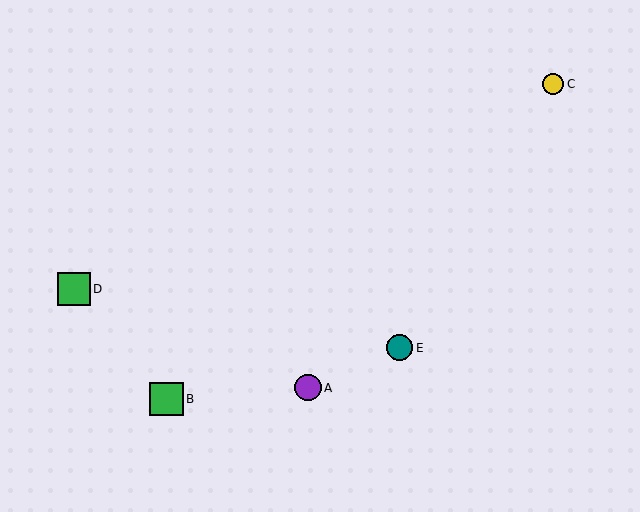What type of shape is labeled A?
Shape A is a purple circle.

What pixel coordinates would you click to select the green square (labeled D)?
Click at (74, 289) to select the green square D.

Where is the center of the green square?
The center of the green square is at (166, 399).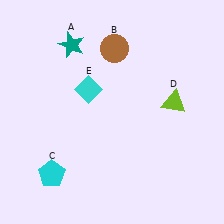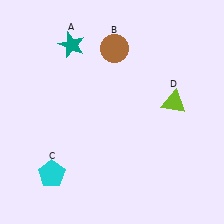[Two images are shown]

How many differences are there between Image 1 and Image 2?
There is 1 difference between the two images.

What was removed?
The cyan diamond (E) was removed in Image 2.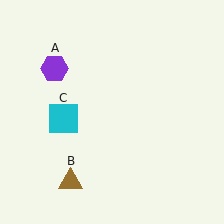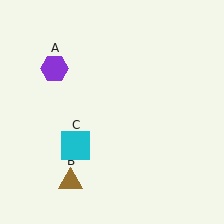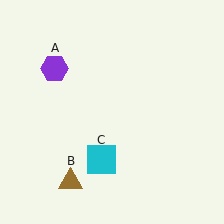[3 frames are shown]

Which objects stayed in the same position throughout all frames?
Purple hexagon (object A) and brown triangle (object B) remained stationary.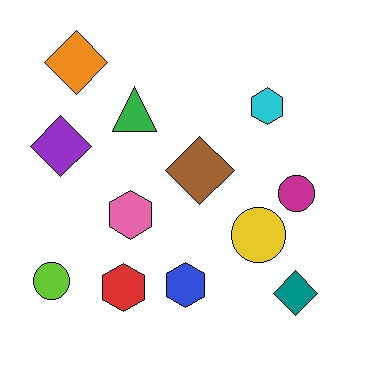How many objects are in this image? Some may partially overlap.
There are 12 objects.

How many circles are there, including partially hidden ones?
There are 3 circles.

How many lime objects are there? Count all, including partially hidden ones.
There is 1 lime object.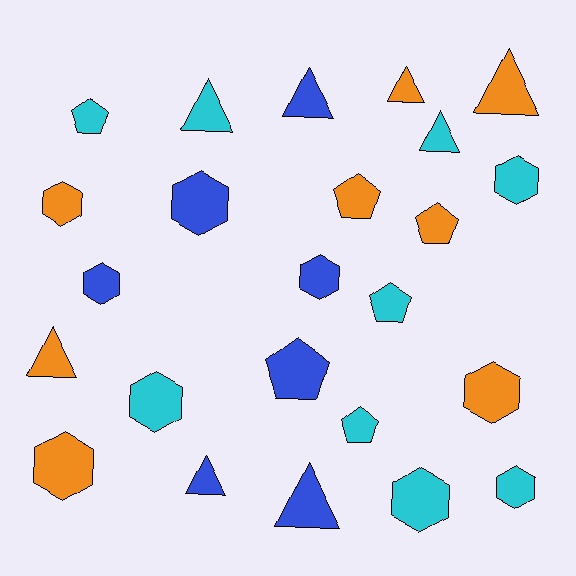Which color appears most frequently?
Cyan, with 9 objects.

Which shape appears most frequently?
Hexagon, with 10 objects.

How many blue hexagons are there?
There are 3 blue hexagons.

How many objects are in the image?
There are 24 objects.